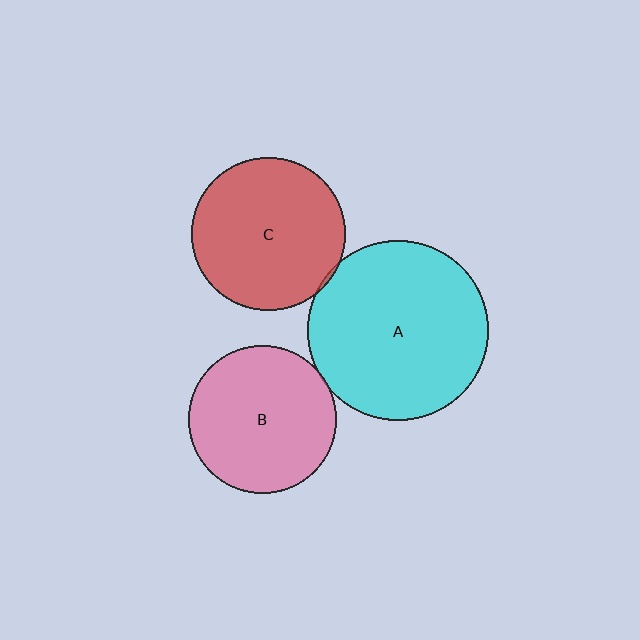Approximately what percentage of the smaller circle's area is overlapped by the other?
Approximately 5%.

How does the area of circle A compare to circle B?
Approximately 1.5 times.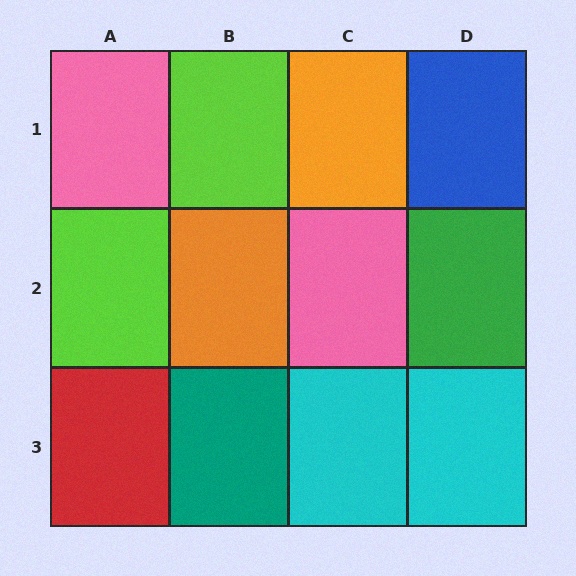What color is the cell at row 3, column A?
Red.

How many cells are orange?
2 cells are orange.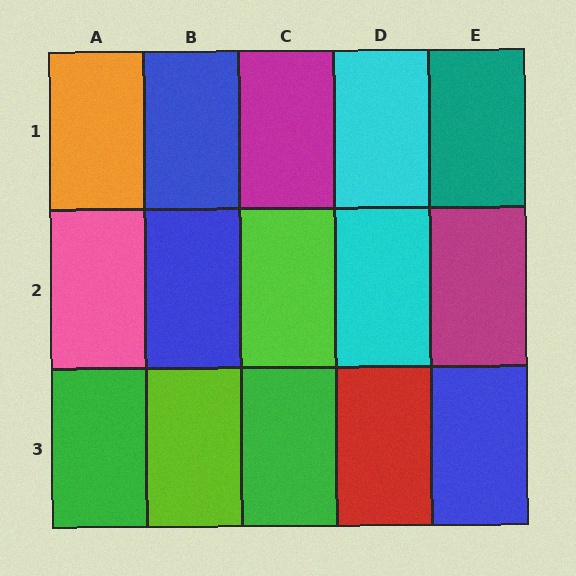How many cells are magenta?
2 cells are magenta.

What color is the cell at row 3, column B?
Lime.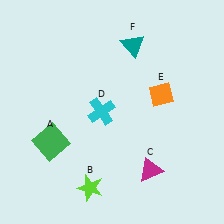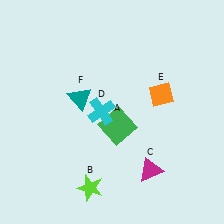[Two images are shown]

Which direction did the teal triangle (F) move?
The teal triangle (F) moved down.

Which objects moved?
The objects that moved are: the green square (A), the teal triangle (F).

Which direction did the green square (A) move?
The green square (A) moved right.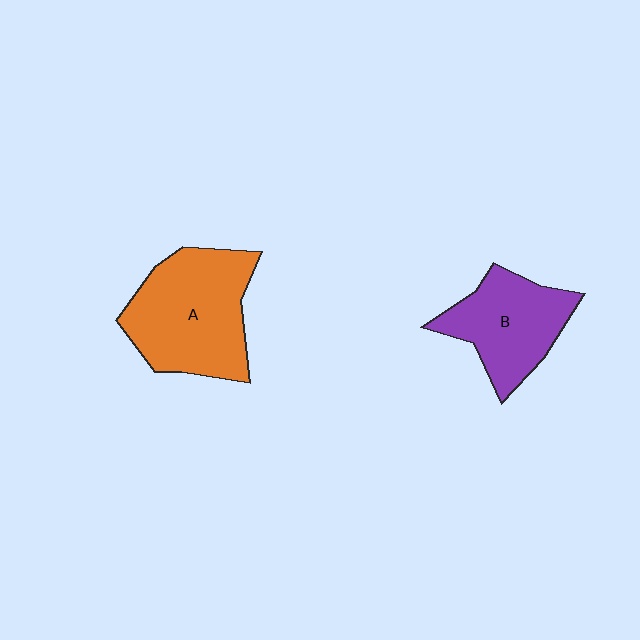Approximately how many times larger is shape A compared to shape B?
Approximately 1.4 times.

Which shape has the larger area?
Shape A (orange).